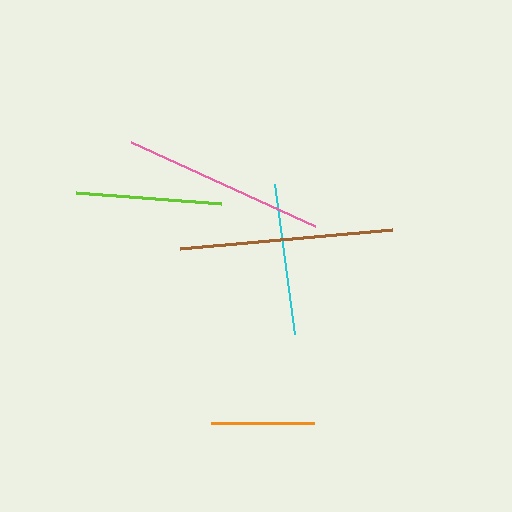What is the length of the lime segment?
The lime segment is approximately 145 pixels long.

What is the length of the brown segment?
The brown segment is approximately 212 pixels long.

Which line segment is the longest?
The brown line is the longest at approximately 212 pixels.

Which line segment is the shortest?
The orange line is the shortest at approximately 103 pixels.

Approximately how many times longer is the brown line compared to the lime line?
The brown line is approximately 1.5 times the length of the lime line.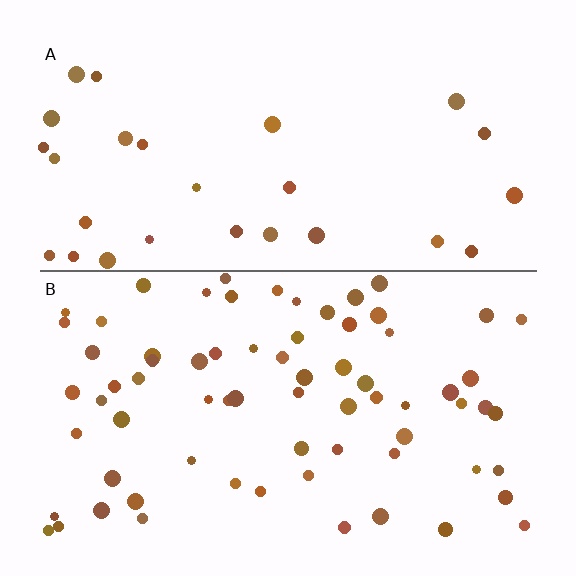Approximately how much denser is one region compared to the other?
Approximately 2.6× — region B over region A.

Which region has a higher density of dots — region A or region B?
B (the bottom).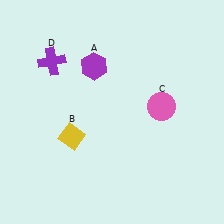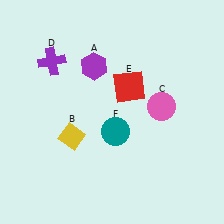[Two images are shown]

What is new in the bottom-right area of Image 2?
A teal circle (F) was added in the bottom-right area of Image 2.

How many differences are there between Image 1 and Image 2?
There are 2 differences between the two images.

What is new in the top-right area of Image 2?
A red square (E) was added in the top-right area of Image 2.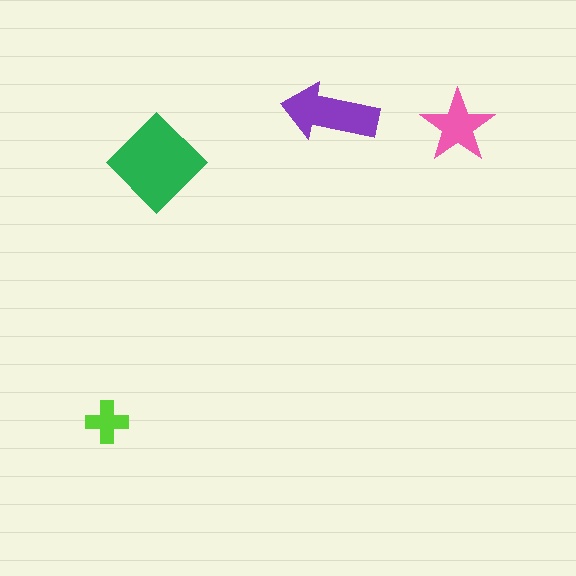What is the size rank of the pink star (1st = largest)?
3rd.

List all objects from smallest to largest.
The lime cross, the pink star, the purple arrow, the green diamond.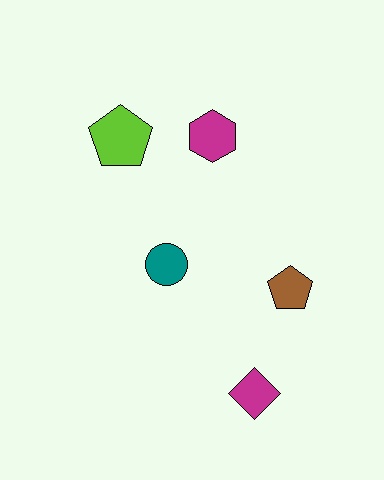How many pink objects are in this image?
There are no pink objects.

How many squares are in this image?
There are no squares.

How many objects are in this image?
There are 5 objects.